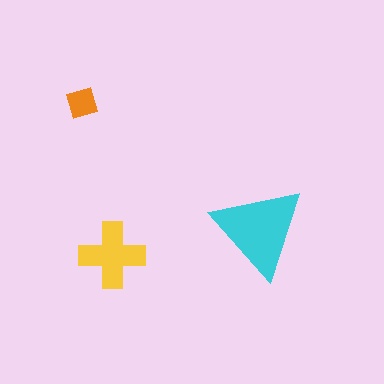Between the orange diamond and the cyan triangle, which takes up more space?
The cyan triangle.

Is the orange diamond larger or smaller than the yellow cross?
Smaller.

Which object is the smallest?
The orange diamond.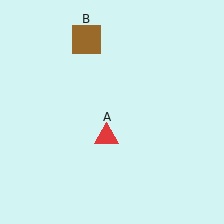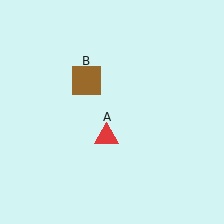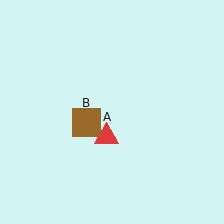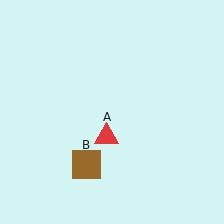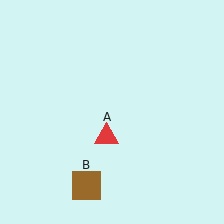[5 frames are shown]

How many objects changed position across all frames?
1 object changed position: brown square (object B).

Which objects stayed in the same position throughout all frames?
Red triangle (object A) remained stationary.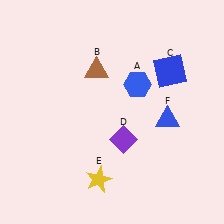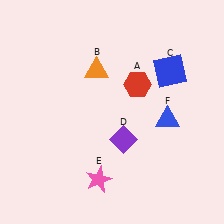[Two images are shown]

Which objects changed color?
A changed from blue to red. B changed from brown to orange. E changed from yellow to pink.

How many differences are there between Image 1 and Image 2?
There are 3 differences between the two images.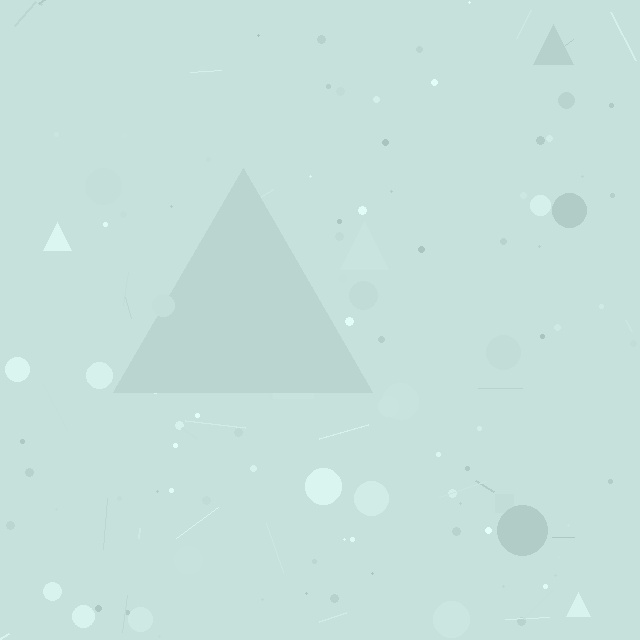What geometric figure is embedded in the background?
A triangle is embedded in the background.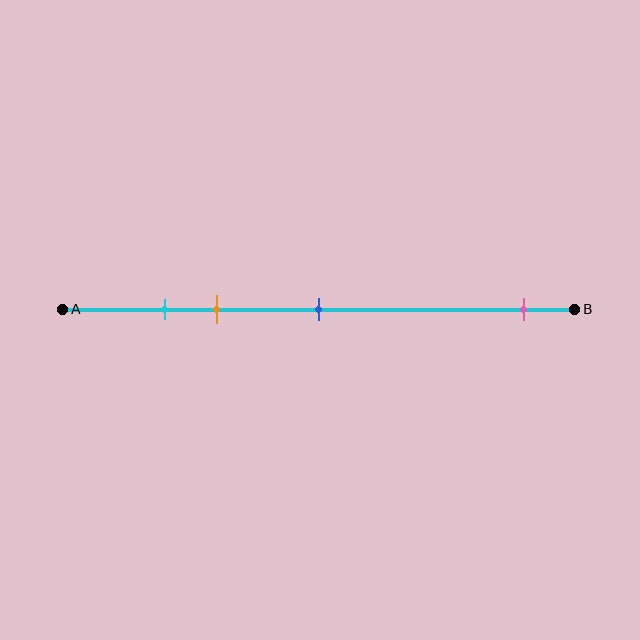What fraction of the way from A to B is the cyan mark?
The cyan mark is approximately 20% (0.2) of the way from A to B.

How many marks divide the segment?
There are 4 marks dividing the segment.